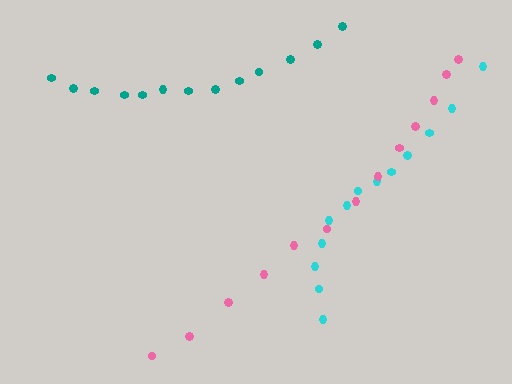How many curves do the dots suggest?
There are 3 distinct paths.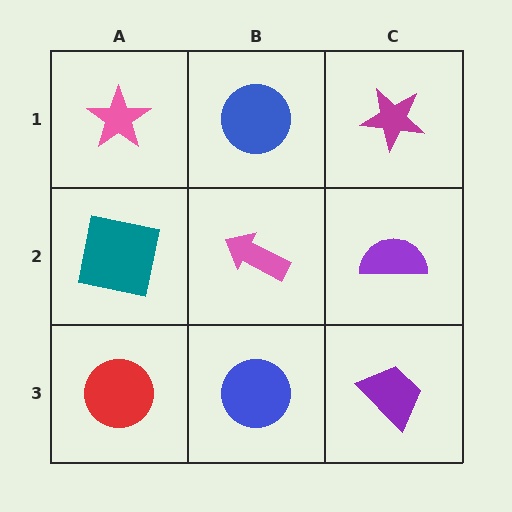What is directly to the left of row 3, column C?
A blue circle.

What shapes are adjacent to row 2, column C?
A magenta star (row 1, column C), a purple trapezoid (row 3, column C), a pink arrow (row 2, column B).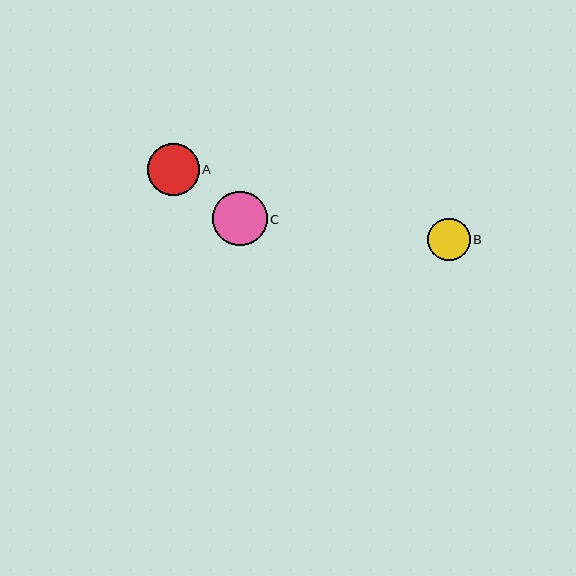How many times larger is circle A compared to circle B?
Circle A is approximately 1.2 times the size of circle B.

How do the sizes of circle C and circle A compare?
Circle C and circle A are approximately the same size.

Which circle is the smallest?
Circle B is the smallest with a size of approximately 42 pixels.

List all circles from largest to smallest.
From largest to smallest: C, A, B.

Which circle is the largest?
Circle C is the largest with a size of approximately 55 pixels.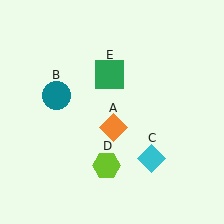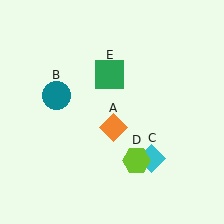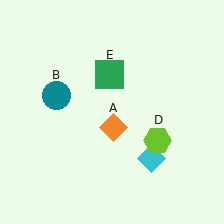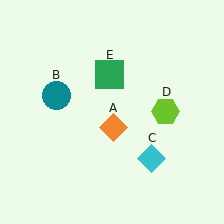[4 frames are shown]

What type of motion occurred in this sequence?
The lime hexagon (object D) rotated counterclockwise around the center of the scene.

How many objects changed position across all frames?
1 object changed position: lime hexagon (object D).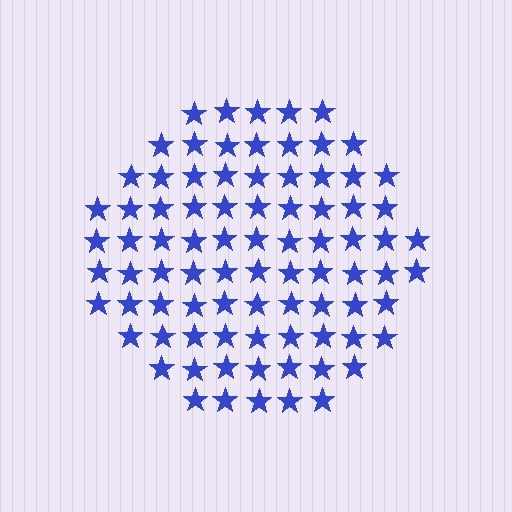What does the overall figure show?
The overall figure shows a circle.